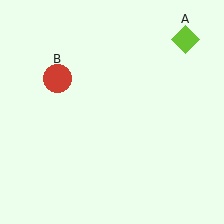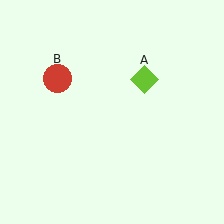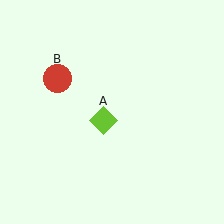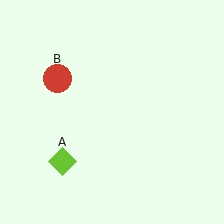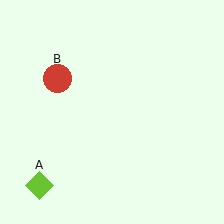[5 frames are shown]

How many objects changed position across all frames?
1 object changed position: lime diamond (object A).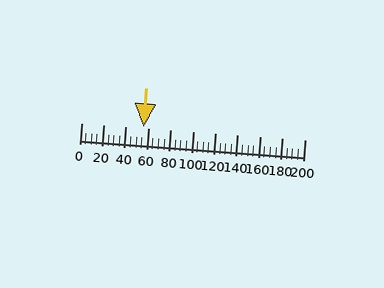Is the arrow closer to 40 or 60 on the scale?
The arrow is closer to 60.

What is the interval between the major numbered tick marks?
The major tick marks are spaced 20 units apart.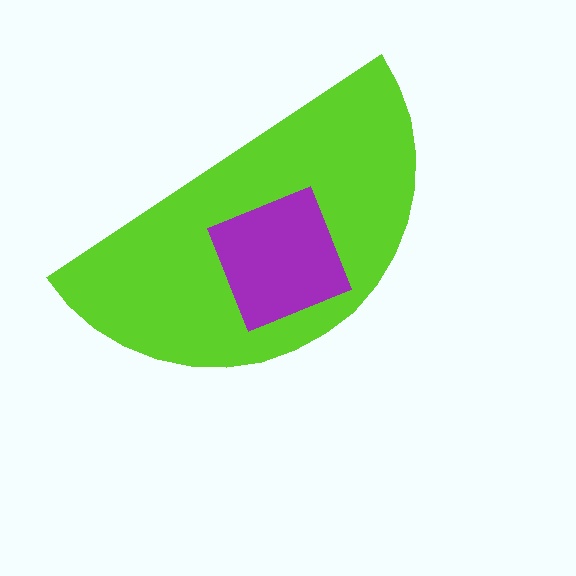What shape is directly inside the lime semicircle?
The purple square.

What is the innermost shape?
The purple square.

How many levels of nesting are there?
2.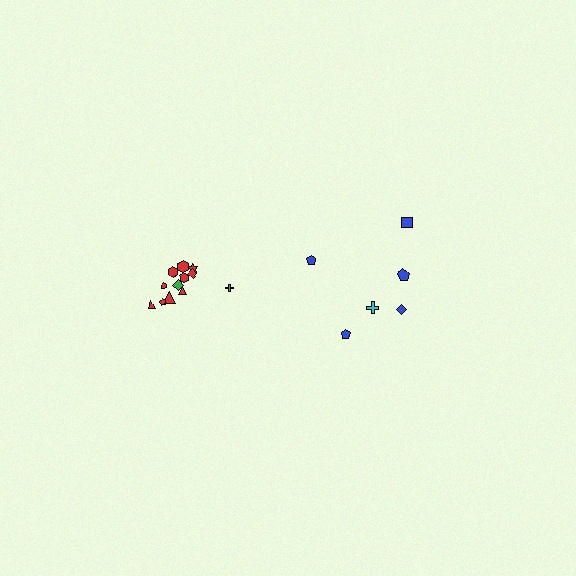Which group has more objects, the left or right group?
The left group.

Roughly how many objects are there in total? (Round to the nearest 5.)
Roughly 20 objects in total.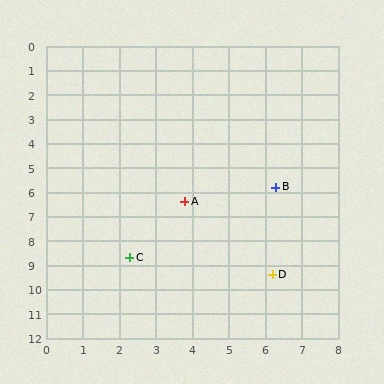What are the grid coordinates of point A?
Point A is at approximately (3.8, 6.4).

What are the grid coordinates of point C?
Point C is at approximately (2.3, 8.7).